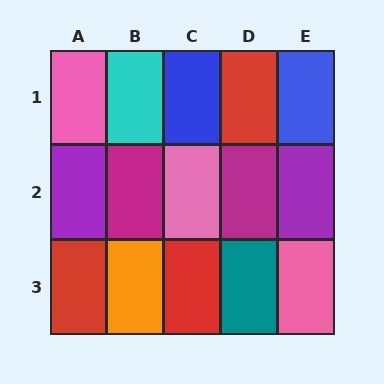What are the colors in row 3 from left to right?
Red, orange, red, teal, pink.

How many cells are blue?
2 cells are blue.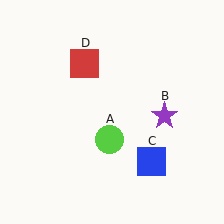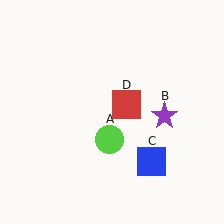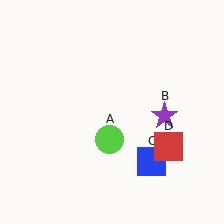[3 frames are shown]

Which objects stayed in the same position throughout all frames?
Lime circle (object A) and purple star (object B) and blue square (object C) remained stationary.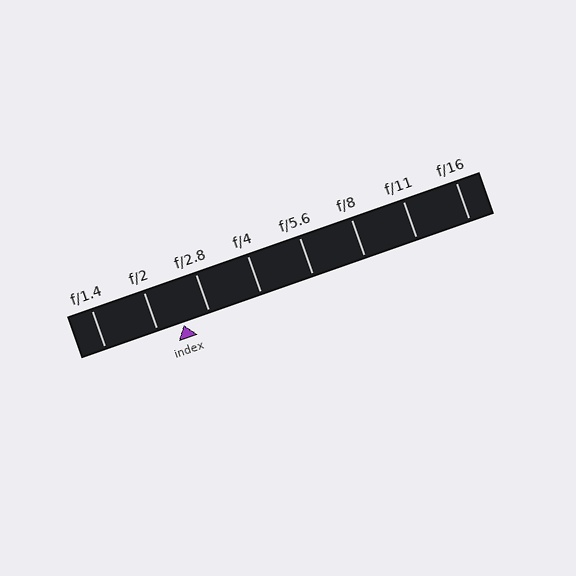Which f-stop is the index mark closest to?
The index mark is closest to f/2.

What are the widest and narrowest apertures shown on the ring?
The widest aperture shown is f/1.4 and the narrowest is f/16.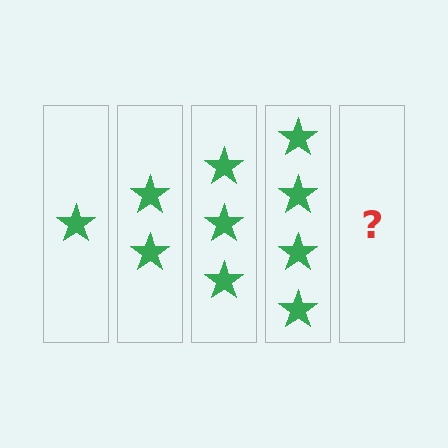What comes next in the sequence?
The next element should be 5 stars.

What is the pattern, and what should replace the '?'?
The pattern is that each step adds one more star. The '?' should be 5 stars.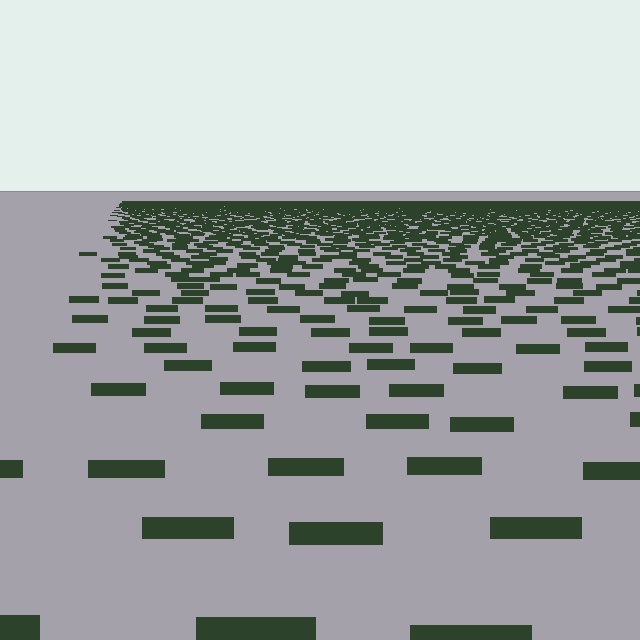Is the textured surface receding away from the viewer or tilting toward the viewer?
The surface is receding away from the viewer. Texture elements get smaller and denser toward the top.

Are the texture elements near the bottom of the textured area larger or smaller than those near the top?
Larger. Near the bottom, elements are closer to the viewer and appear at a bigger on-screen size.